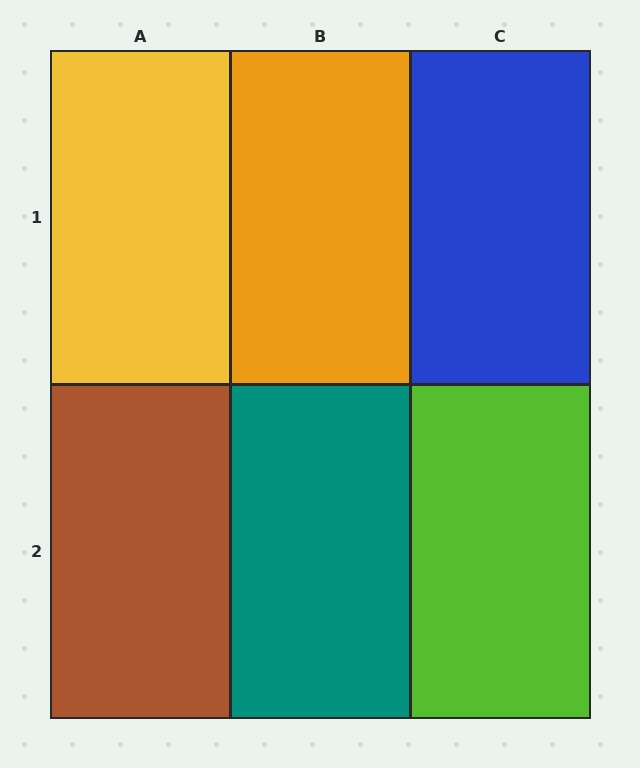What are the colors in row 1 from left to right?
Yellow, orange, blue.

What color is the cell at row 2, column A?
Brown.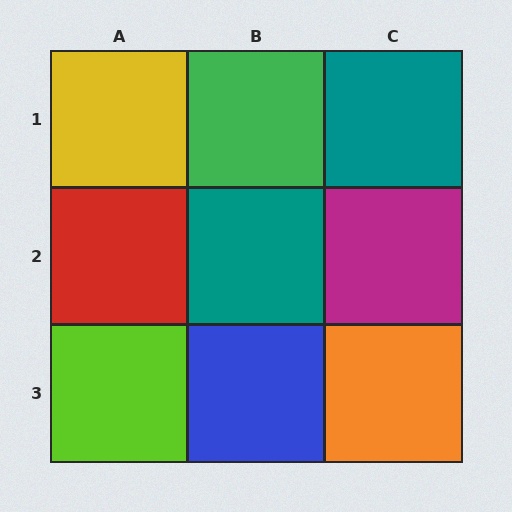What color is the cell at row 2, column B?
Teal.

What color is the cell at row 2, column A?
Red.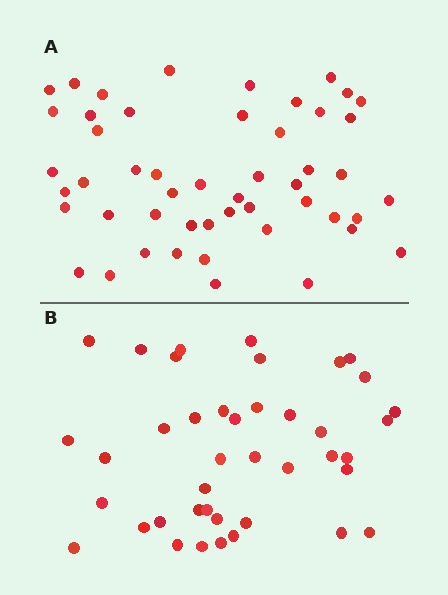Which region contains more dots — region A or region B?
Region A (the top region) has more dots.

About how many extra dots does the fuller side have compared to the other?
Region A has roughly 8 or so more dots than region B.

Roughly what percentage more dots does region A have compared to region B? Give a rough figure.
About 20% more.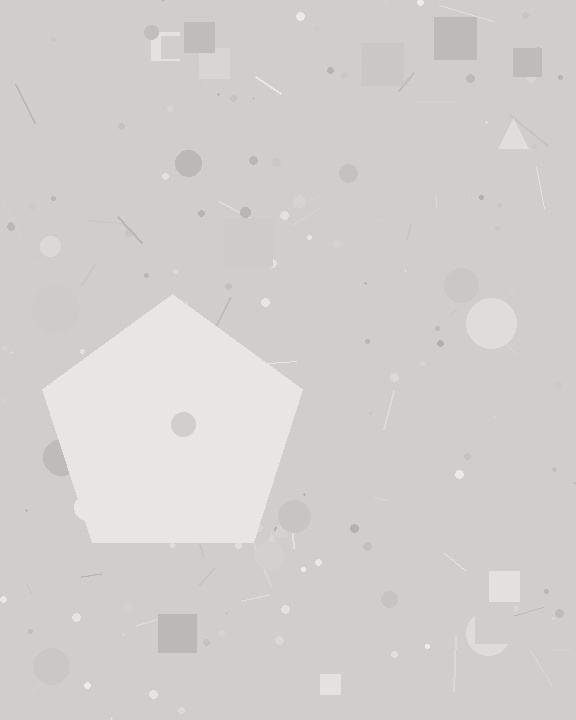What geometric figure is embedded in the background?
A pentagon is embedded in the background.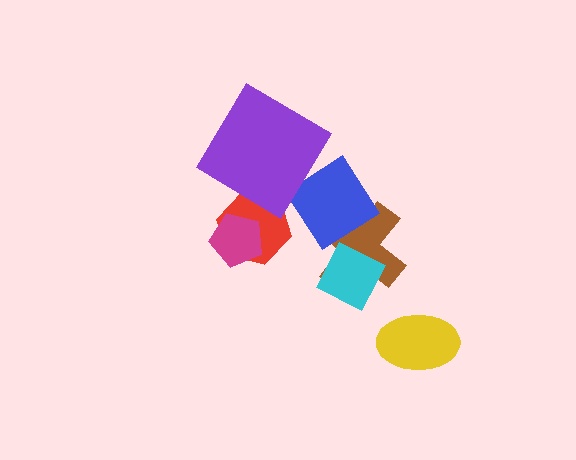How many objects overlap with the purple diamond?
2 objects overlap with the purple diamond.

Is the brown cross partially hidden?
Yes, it is partially covered by another shape.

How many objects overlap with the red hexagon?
2 objects overlap with the red hexagon.